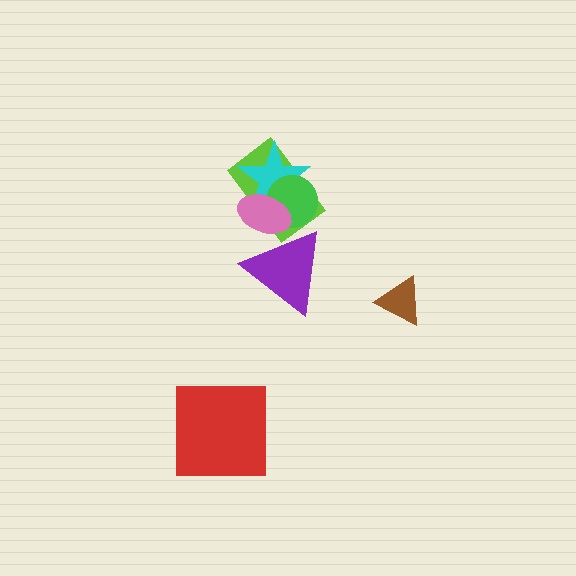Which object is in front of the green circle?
The pink ellipse is in front of the green circle.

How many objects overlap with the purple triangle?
2 objects overlap with the purple triangle.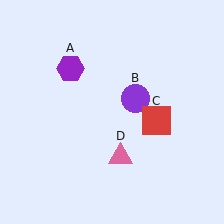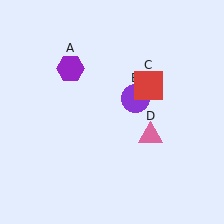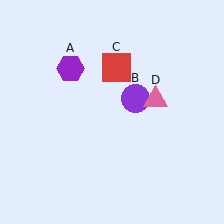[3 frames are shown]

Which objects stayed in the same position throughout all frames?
Purple hexagon (object A) and purple circle (object B) remained stationary.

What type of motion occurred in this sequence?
The red square (object C), pink triangle (object D) rotated counterclockwise around the center of the scene.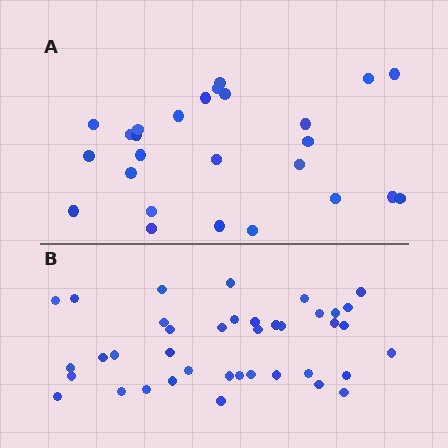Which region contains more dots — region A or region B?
Region B (the bottom region) has more dots.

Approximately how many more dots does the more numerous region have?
Region B has approximately 15 more dots than region A.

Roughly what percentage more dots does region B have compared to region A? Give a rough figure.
About 50% more.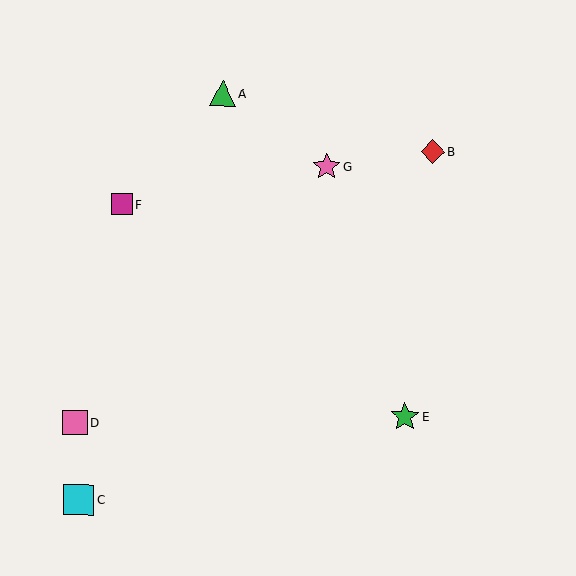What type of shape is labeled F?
Shape F is a magenta square.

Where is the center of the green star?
The center of the green star is at (405, 416).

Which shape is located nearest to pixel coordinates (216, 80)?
The green triangle (labeled A) at (223, 93) is nearest to that location.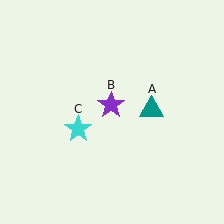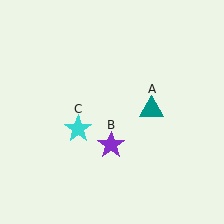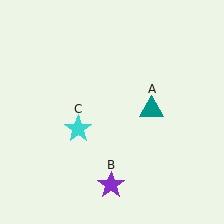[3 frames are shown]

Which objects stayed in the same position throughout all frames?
Teal triangle (object A) and cyan star (object C) remained stationary.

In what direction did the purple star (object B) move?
The purple star (object B) moved down.